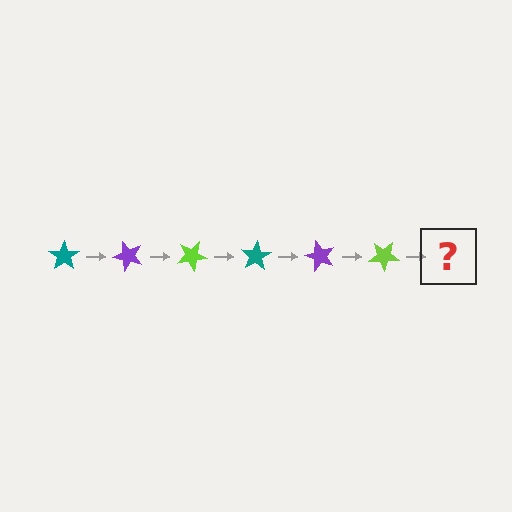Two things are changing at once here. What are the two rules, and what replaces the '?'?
The two rules are that it rotates 50 degrees each step and the color cycles through teal, purple, and lime. The '?' should be a teal star, rotated 300 degrees from the start.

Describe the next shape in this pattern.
It should be a teal star, rotated 300 degrees from the start.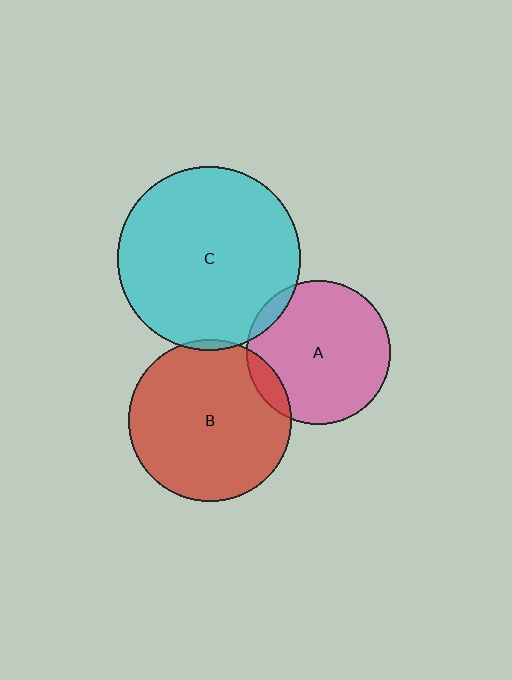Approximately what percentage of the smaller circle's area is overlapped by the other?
Approximately 10%.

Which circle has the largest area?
Circle C (cyan).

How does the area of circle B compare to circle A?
Approximately 1.3 times.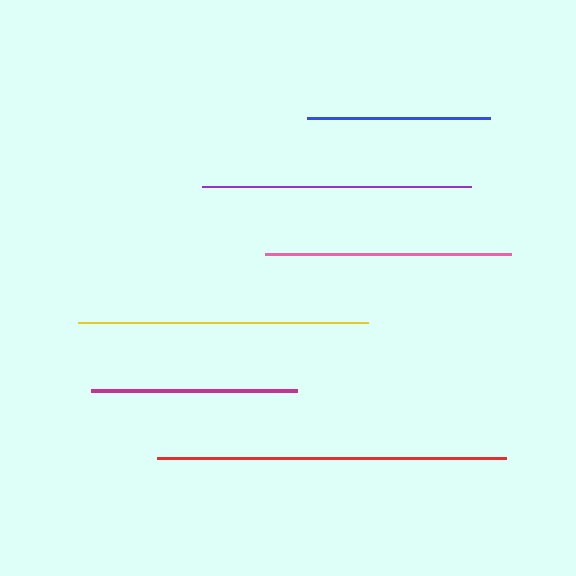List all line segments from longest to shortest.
From longest to shortest: red, yellow, purple, pink, magenta, blue.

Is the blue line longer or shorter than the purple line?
The purple line is longer than the blue line.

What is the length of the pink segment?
The pink segment is approximately 246 pixels long.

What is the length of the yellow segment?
The yellow segment is approximately 291 pixels long.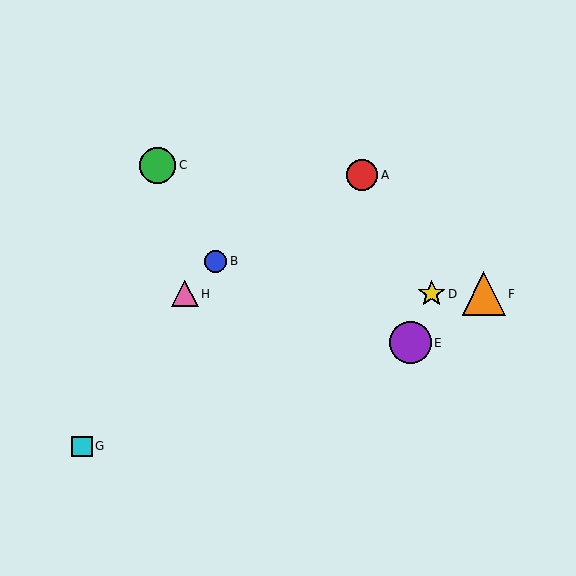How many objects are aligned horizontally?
3 objects (D, F, H) are aligned horizontally.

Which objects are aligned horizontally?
Objects D, F, H are aligned horizontally.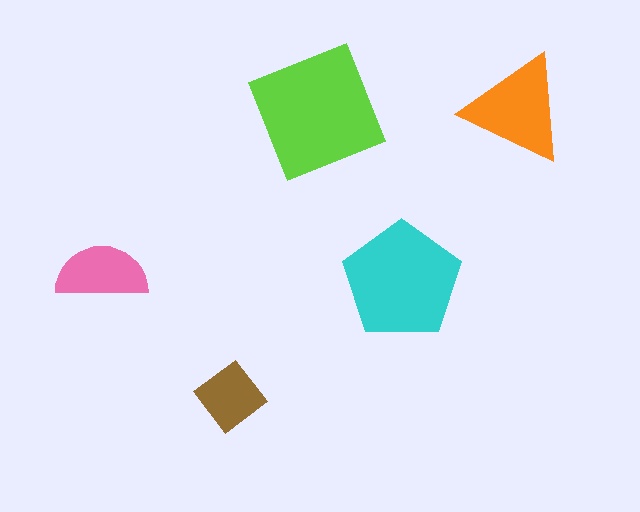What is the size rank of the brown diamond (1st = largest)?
5th.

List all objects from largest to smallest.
The lime square, the cyan pentagon, the orange triangle, the pink semicircle, the brown diamond.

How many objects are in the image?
There are 5 objects in the image.